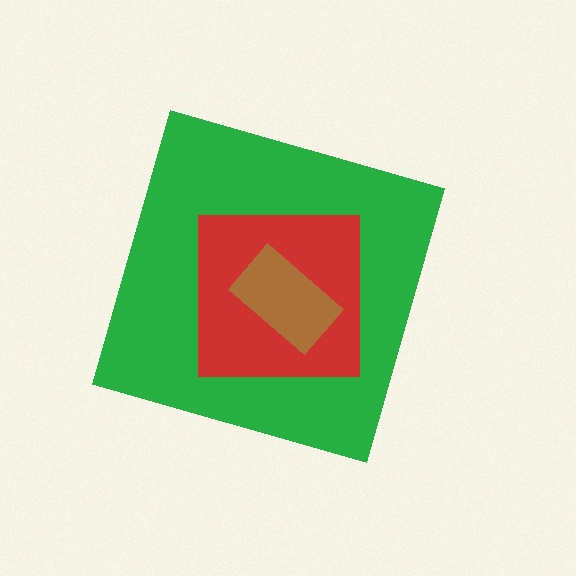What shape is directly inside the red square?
The brown rectangle.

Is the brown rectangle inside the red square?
Yes.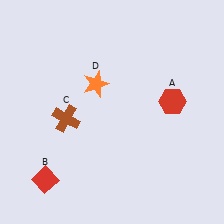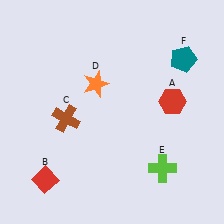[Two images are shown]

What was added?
A lime cross (E), a teal pentagon (F) were added in Image 2.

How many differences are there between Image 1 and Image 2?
There are 2 differences between the two images.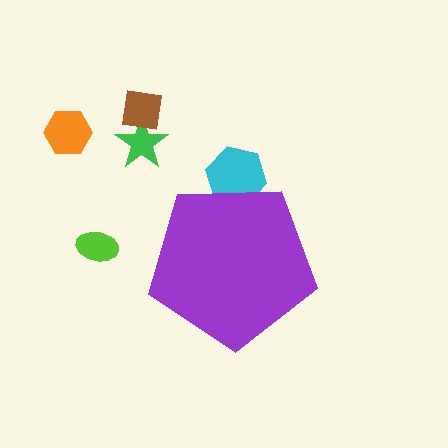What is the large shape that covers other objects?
A purple pentagon.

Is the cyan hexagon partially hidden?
Yes, the cyan hexagon is partially hidden behind the purple pentagon.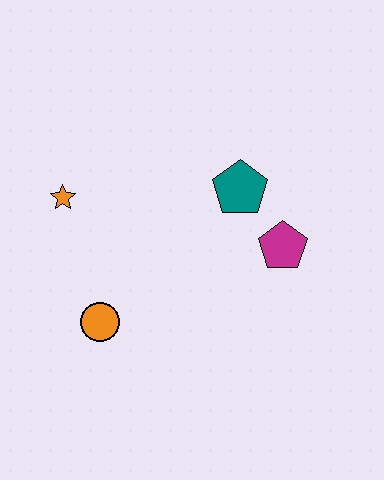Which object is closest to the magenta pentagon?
The teal pentagon is closest to the magenta pentagon.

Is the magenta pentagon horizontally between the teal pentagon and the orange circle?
No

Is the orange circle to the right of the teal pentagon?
No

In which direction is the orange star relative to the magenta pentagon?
The orange star is to the left of the magenta pentagon.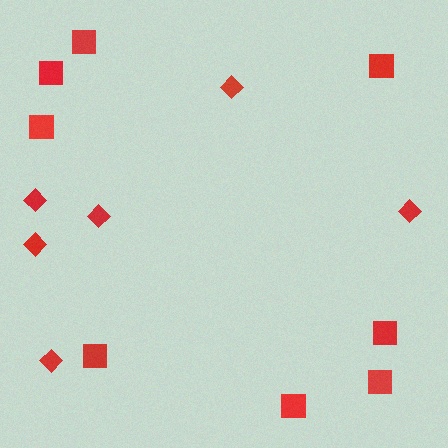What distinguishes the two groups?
There are 2 groups: one group of squares (8) and one group of diamonds (6).